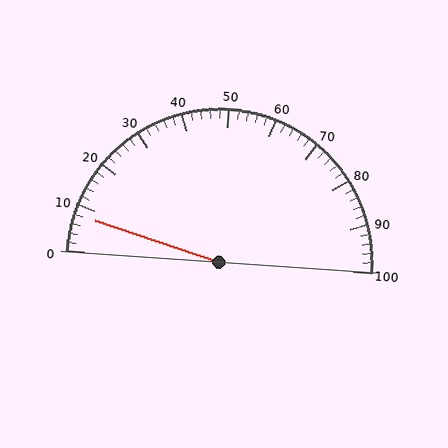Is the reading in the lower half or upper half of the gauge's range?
The reading is in the lower half of the range (0 to 100).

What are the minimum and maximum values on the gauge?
The gauge ranges from 0 to 100.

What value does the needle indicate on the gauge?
The needle indicates approximately 8.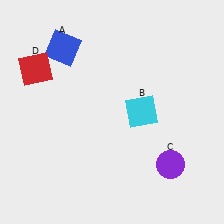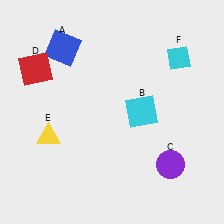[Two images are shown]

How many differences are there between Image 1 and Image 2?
There are 2 differences between the two images.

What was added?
A yellow triangle (E), a cyan diamond (F) were added in Image 2.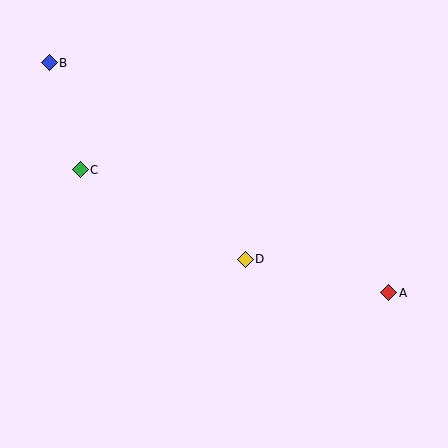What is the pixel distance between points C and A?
The distance between C and A is 332 pixels.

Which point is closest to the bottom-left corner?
Point C is closest to the bottom-left corner.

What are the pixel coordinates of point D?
Point D is at (245, 259).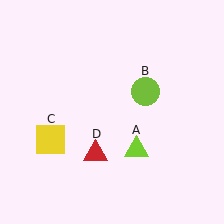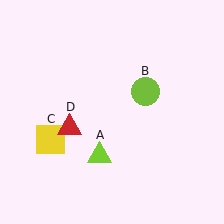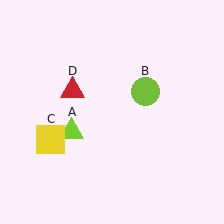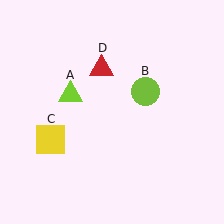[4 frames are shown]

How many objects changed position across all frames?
2 objects changed position: lime triangle (object A), red triangle (object D).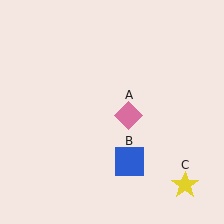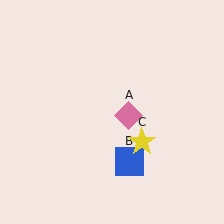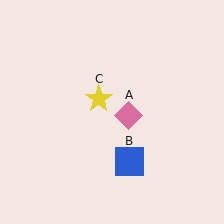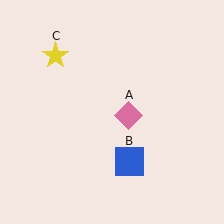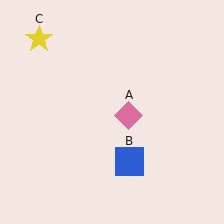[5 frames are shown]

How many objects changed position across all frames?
1 object changed position: yellow star (object C).